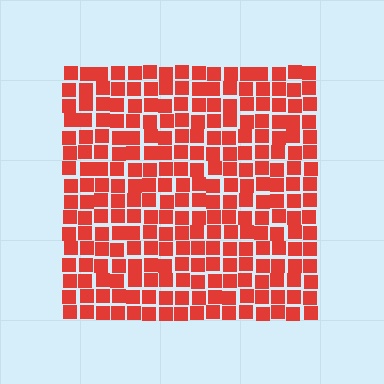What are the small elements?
The small elements are squares.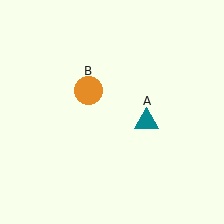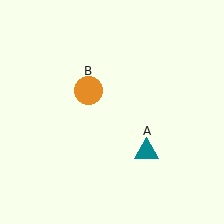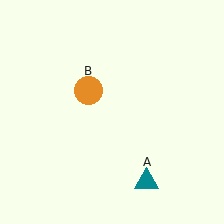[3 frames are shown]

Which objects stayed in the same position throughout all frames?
Orange circle (object B) remained stationary.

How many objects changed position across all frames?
1 object changed position: teal triangle (object A).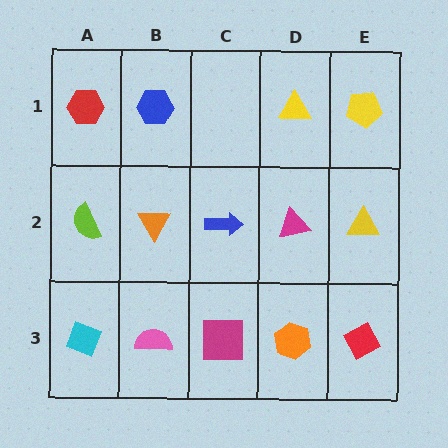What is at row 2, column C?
A blue arrow.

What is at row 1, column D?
A yellow triangle.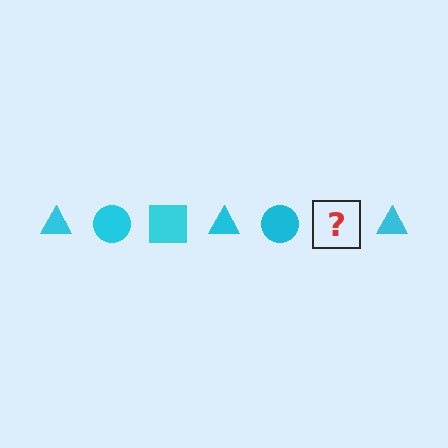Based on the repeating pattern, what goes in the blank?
The blank should be a cyan square.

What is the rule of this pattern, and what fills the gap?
The rule is that the pattern cycles through triangle, circle, square shapes in cyan. The gap should be filled with a cyan square.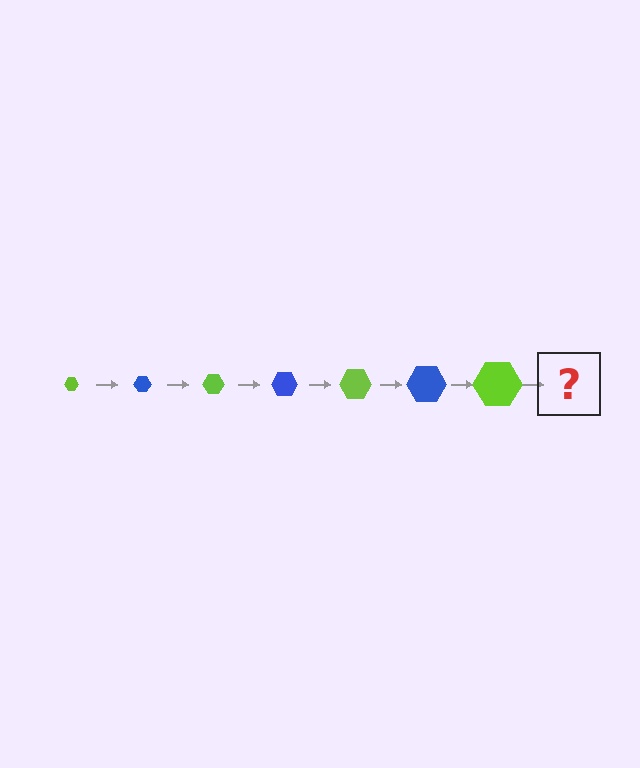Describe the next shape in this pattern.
It should be a blue hexagon, larger than the previous one.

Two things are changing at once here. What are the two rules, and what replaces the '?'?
The two rules are that the hexagon grows larger each step and the color cycles through lime and blue. The '?' should be a blue hexagon, larger than the previous one.